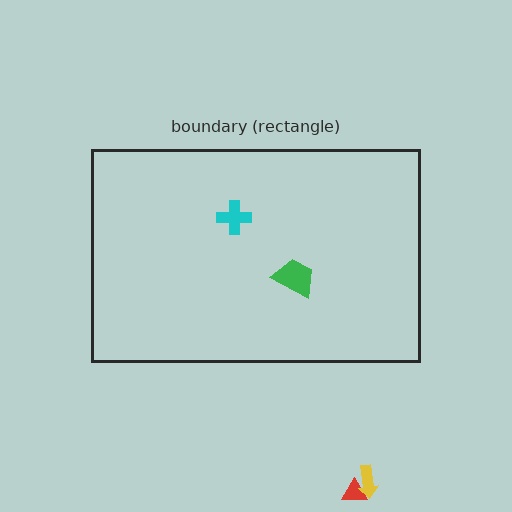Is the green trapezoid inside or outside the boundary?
Inside.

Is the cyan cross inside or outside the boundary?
Inside.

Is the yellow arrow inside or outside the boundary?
Outside.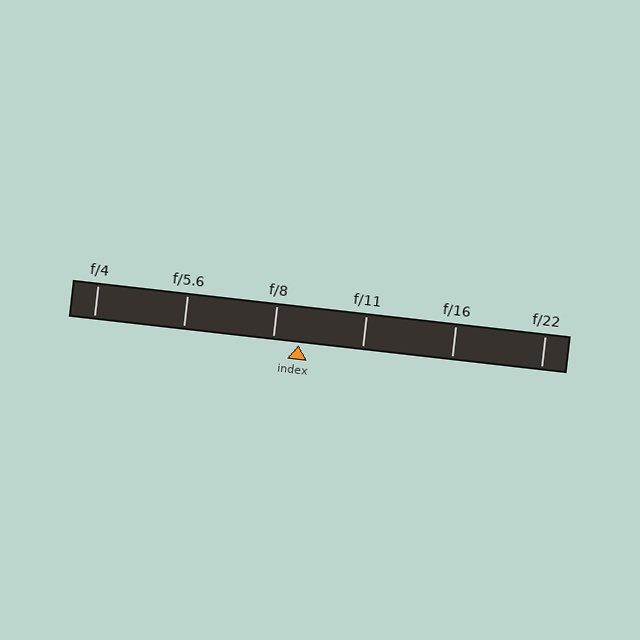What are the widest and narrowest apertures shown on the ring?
The widest aperture shown is f/4 and the narrowest is f/22.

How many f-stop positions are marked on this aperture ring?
There are 6 f-stop positions marked.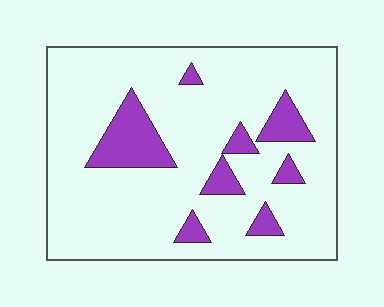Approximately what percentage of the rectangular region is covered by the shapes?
Approximately 15%.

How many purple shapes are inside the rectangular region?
8.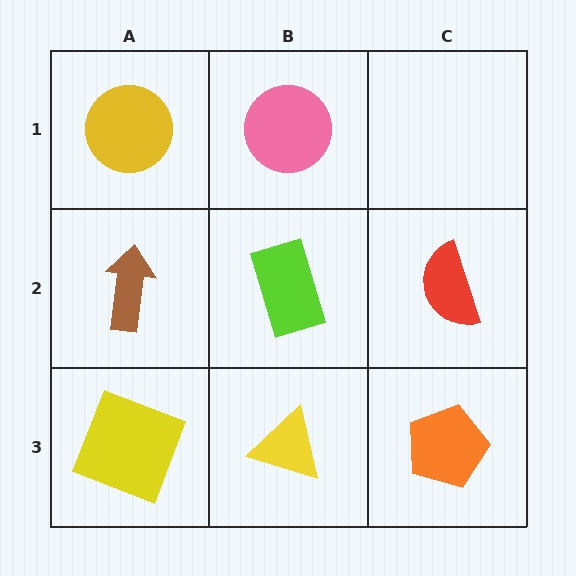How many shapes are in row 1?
2 shapes.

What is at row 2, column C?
A red semicircle.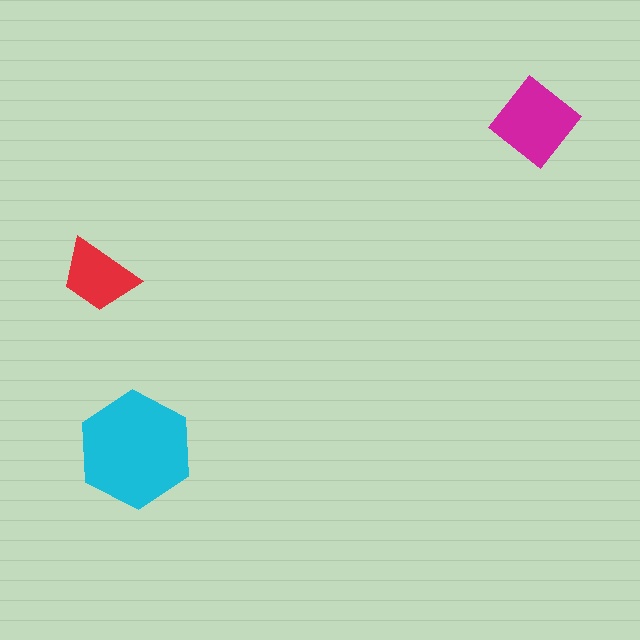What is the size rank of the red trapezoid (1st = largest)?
3rd.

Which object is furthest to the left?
The red trapezoid is leftmost.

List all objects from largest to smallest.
The cyan hexagon, the magenta diamond, the red trapezoid.